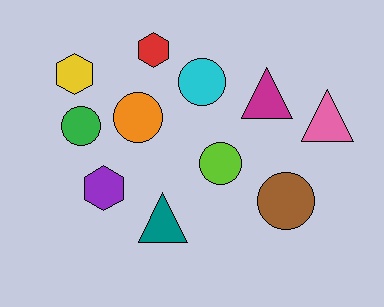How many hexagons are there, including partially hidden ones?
There are 3 hexagons.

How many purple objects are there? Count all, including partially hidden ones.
There is 1 purple object.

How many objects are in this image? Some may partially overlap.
There are 11 objects.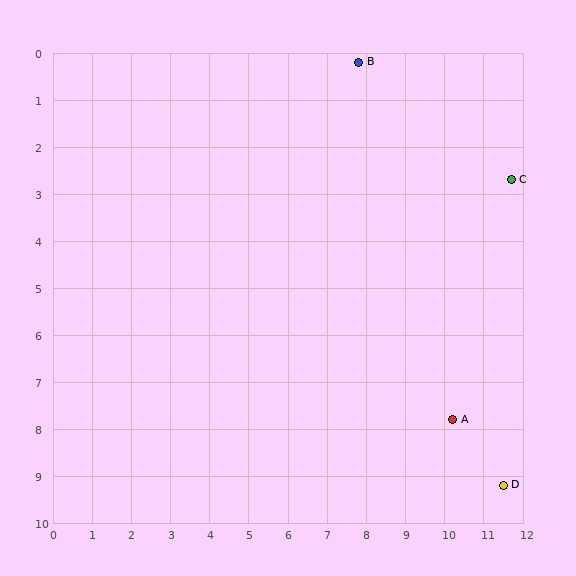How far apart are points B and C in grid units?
Points B and C are about 4.6 grid units apart.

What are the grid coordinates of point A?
Point A is at approximately (10.2, 7.8).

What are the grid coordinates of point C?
Point C is at approximately (11.7, 2.7).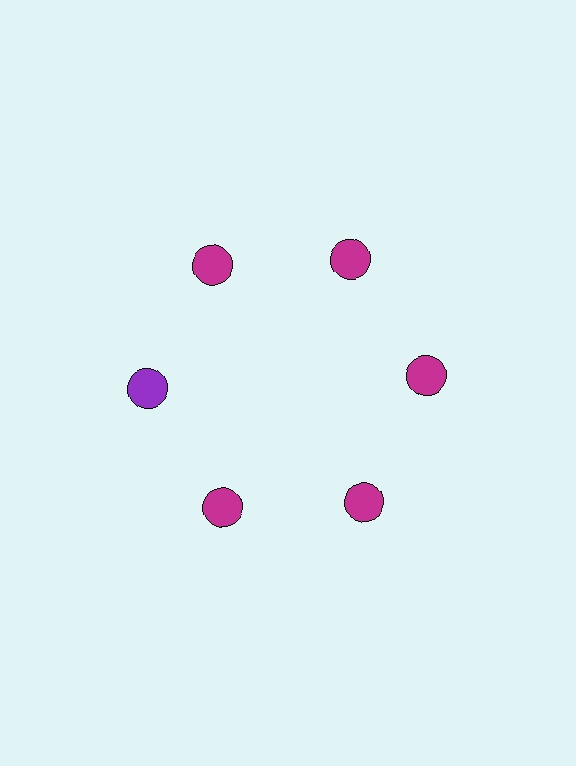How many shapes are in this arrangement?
There are 6 shapes arranged in a ring pattern.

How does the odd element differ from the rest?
It has a different color: purple instead of magenta.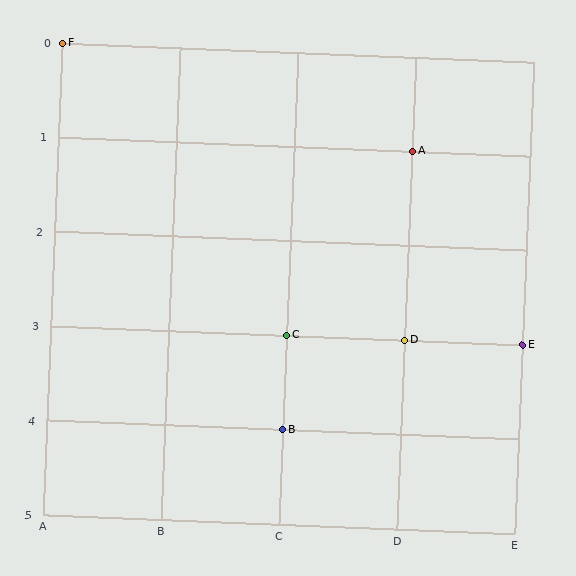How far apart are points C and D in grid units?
Points C and D are 1 column apart.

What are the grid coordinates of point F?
Point F is at grid coordinates (A, 0).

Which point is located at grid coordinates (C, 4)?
Point B is at (C, 4).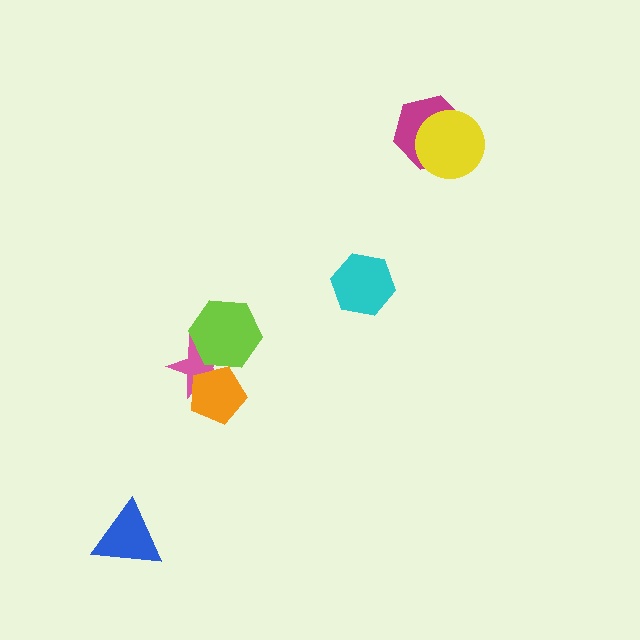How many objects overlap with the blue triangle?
0 objects overlap with the blue triangle.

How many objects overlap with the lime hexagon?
1 object overlaps with the lime hexagon.